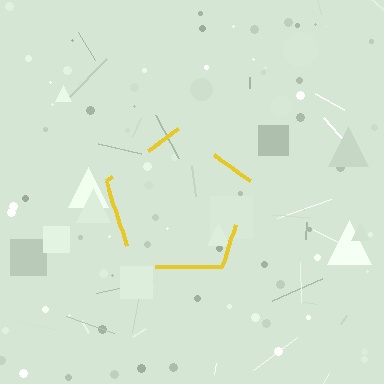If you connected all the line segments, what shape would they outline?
They would outline a pentagon.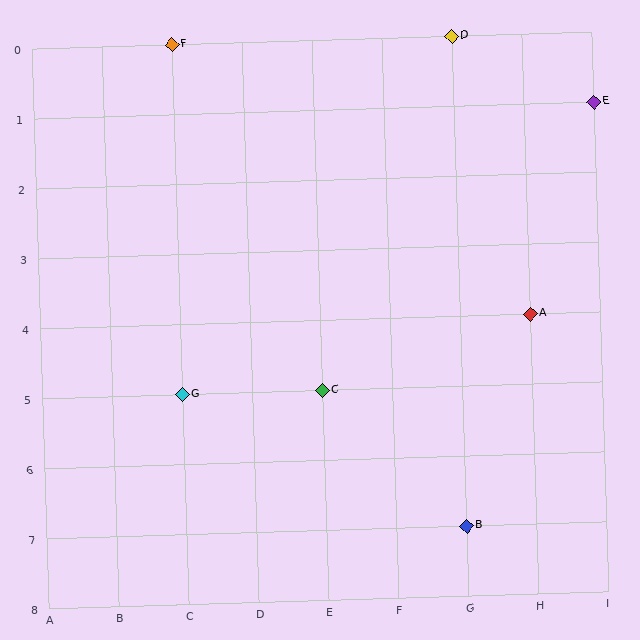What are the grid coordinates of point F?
Point F is at grid coordinates (C, 0).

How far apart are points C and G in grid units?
Points C and G are 2 columns apart.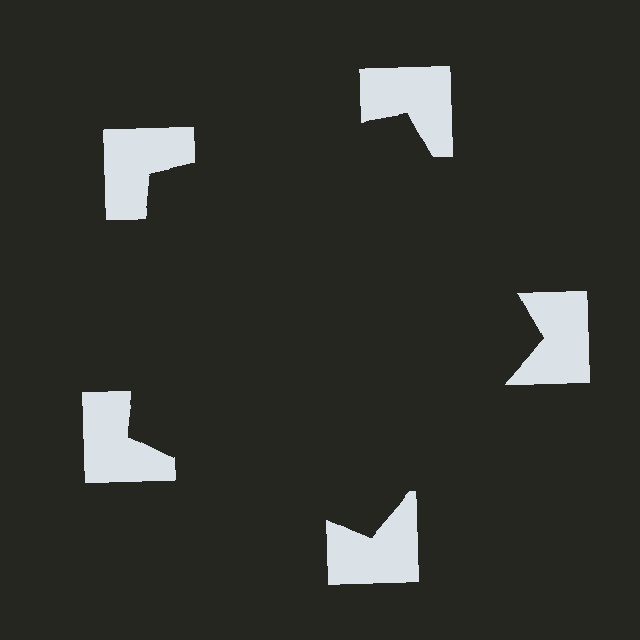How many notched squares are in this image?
There are 5 — one at each vertex of the illusory pentagon.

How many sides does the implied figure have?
5 sides.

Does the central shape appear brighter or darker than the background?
It typically appears slightly darker than the background, even though no actual brightness change is drawn.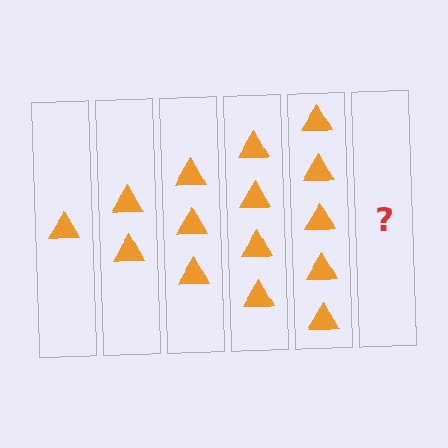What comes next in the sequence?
The next element should be 6 triangles.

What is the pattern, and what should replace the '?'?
The pattern is that each step adds one more triangle. The '?' should be 6 triangles.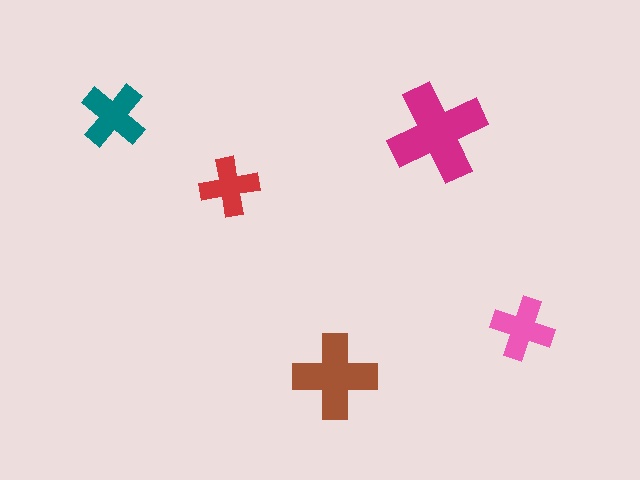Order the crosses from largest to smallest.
the magenta one, the brown one, the teal one, the pink one, the red one.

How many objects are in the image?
There are 5 objects in the image.